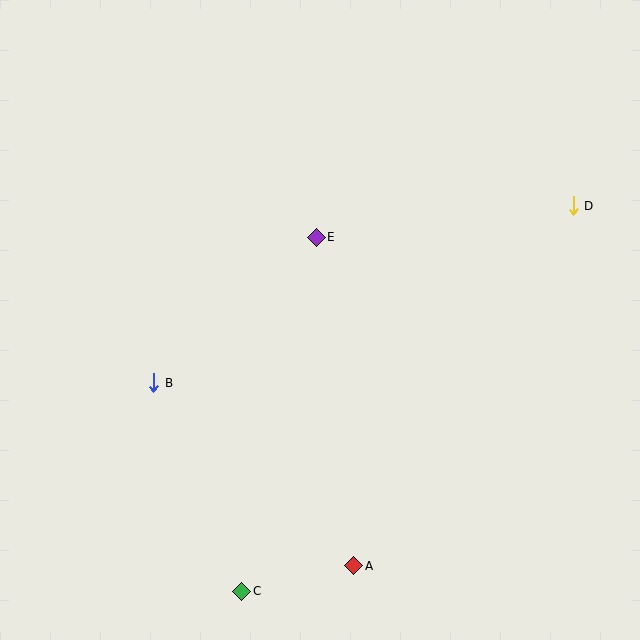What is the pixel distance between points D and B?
The distance between D and B is 455 pixels.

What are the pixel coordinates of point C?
Point C is at (242, 591).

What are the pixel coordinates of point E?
Point E is at (316, 237).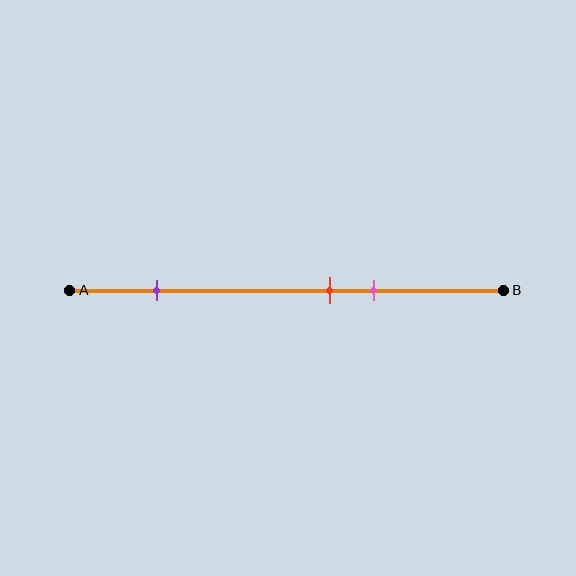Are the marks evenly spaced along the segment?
No, the marks are not evenly spaced.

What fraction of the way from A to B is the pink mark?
The pink mark is approximately 70% (0.7) of the way from A to B.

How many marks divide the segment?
There are 3 marks dividing the segment.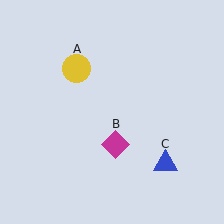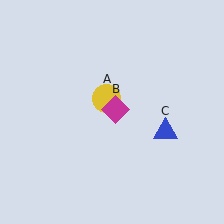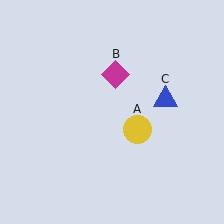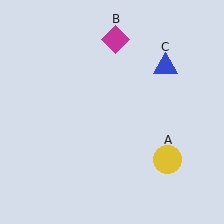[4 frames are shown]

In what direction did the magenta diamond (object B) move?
The magenta diamond (object B) moved up.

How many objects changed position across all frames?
3 objects changed position: yellow circle (object A), magenta diamond (object B), blue triangle (object C).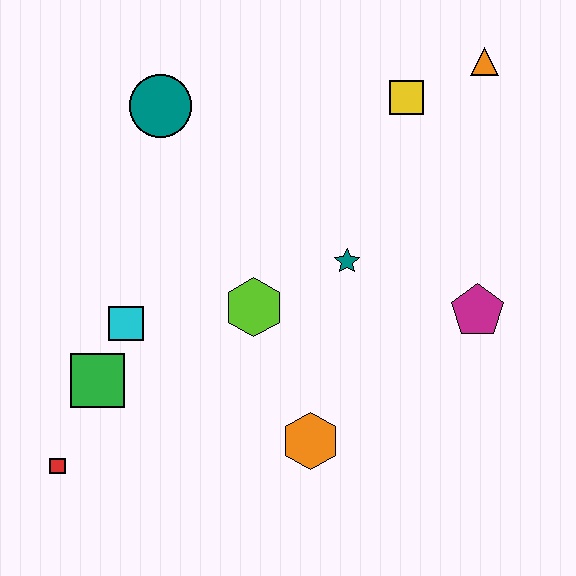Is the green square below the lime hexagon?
Yes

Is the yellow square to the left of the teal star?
No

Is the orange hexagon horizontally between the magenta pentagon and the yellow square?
No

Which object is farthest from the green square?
The orange triangle is farthest from the green square.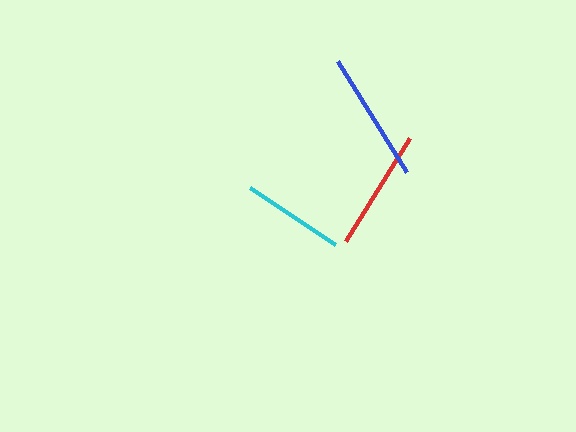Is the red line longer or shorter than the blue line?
The blue line is longer than the red line.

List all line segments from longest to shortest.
From longest to shortest: blue, red, cyan.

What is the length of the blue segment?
The blue segment is approximately 131 pixels long.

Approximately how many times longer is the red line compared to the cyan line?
The red line is approximately 1.2 times the length of the cyan line.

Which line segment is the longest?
The blue line is the longest at approximately 131 pixels.